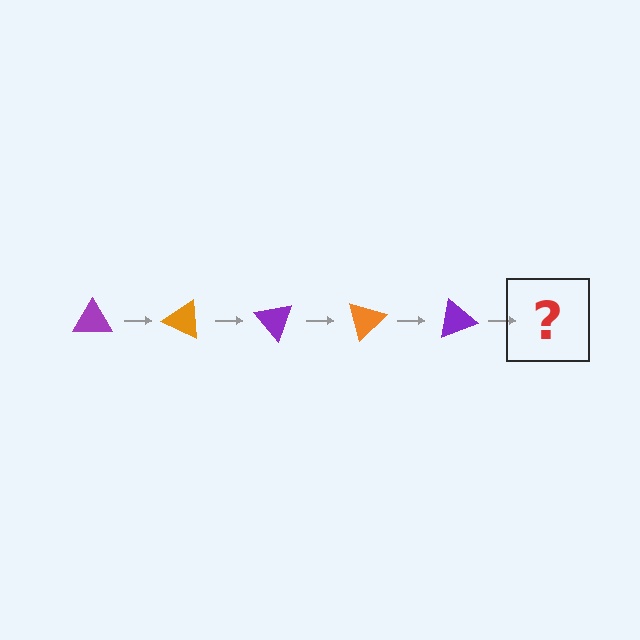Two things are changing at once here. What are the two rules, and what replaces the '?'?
The two rules are that it rotates 25 degrees each step and the color cycles through purple and orange. The '?' should be an orange triangle, rotated 125 degrees from the start.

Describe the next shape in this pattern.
It should be an orange triangle, rotated 125 degrees from the start.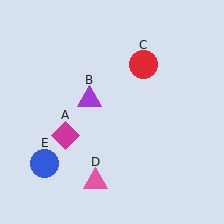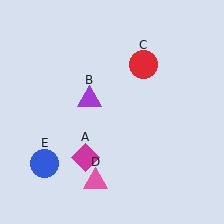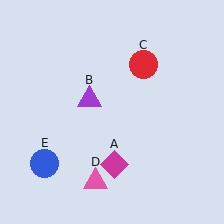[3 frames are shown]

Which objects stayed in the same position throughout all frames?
Purple triangle (object B) and red circle (object C) and pink triangle (object D) and blue circle (object E) remained stationary.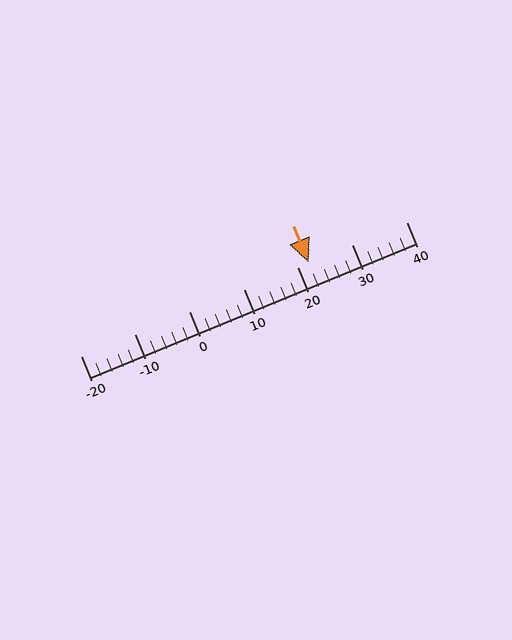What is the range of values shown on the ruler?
The ruler shows values from -20 to 40.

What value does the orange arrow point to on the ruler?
The orange arrow points to approximately 22.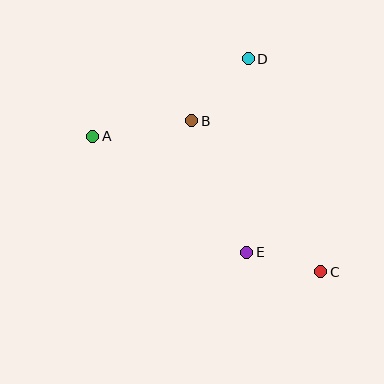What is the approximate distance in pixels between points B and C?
The distance between B and C is approximately 199 pixels.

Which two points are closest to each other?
Points C and E are closest to each other.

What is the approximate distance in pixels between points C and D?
The distance between C and D is approximately 225 pixels.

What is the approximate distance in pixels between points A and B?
The distance between A and B is approximately 100 pixels.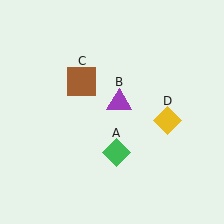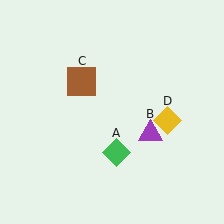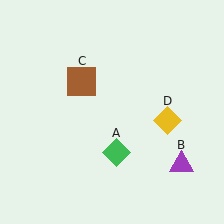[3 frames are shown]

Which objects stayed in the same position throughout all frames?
Green diamond (object A) and brown square (object C) and yellow diamond (object D) remained stationary.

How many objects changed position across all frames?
1 object changed position: purple triangle (object B).